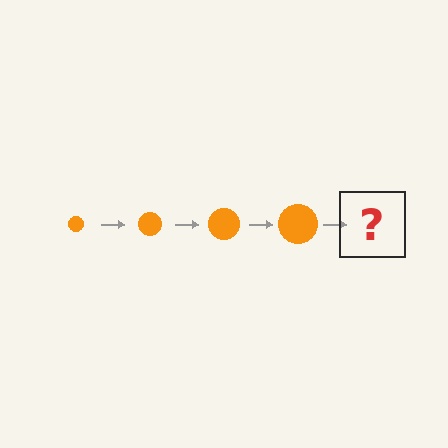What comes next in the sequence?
The next element should be an orange circle, larger than the previous one.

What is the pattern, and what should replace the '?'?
The pattern is that the circle gets progressively larger each step. The '?' should be an orange circle, larger than the previous one.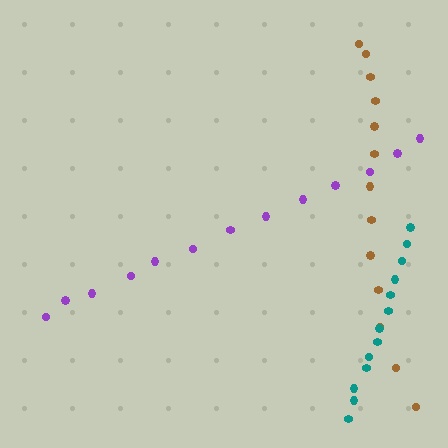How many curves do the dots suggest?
There are 3 distinct paths.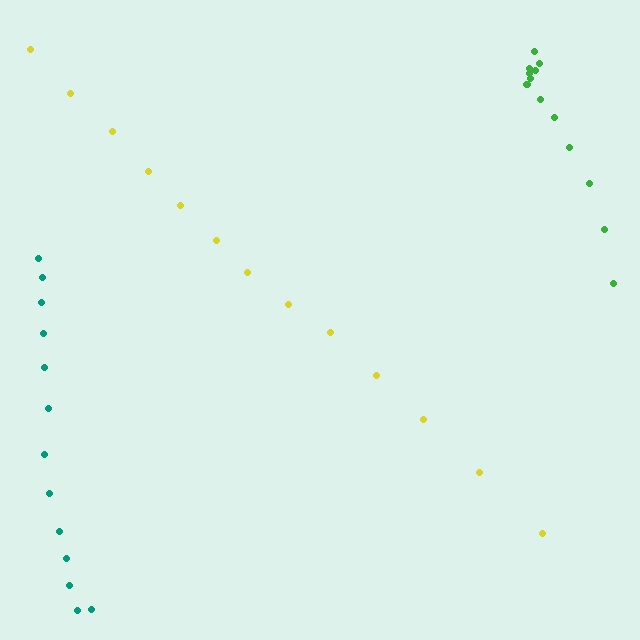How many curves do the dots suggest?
There are 3 distinct paths.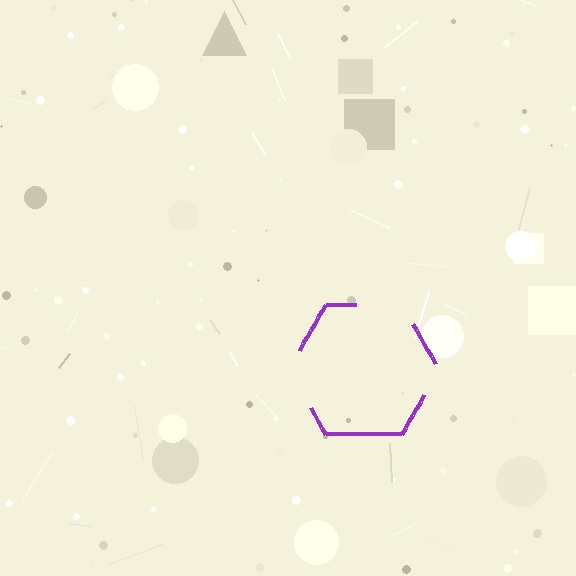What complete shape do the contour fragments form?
The contour fragments form a hexagon.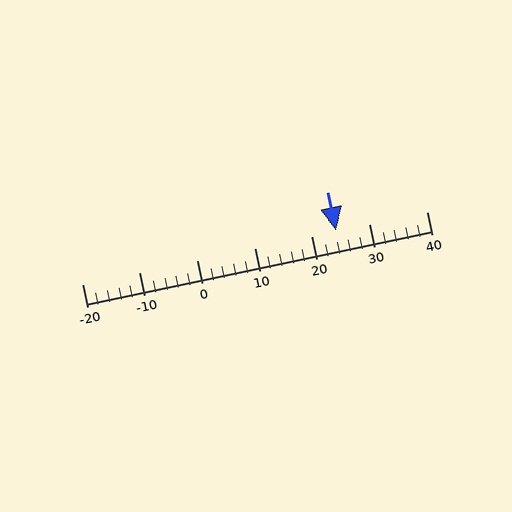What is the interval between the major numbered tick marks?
The major tick marks are spaced 10 units apart.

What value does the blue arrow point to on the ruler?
The blue arrow points to approximately 24.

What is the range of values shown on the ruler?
The ruler shows values from -20 to 40.